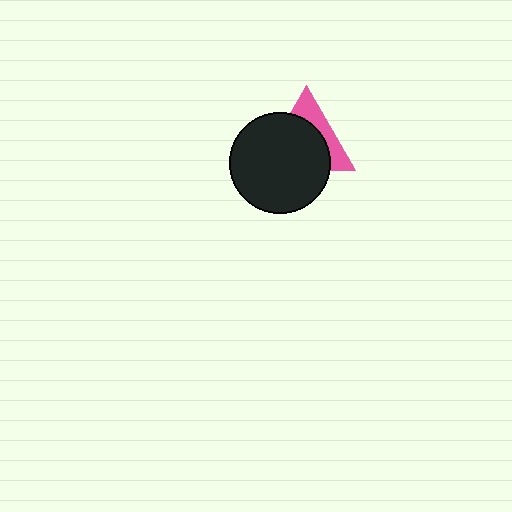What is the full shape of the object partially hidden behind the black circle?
The partially hidden object is a pink triangle.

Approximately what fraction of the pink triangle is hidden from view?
Roughly 66% of the pink triangle is hidden behind the black circle.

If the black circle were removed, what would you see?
You would see the complete pink triangle.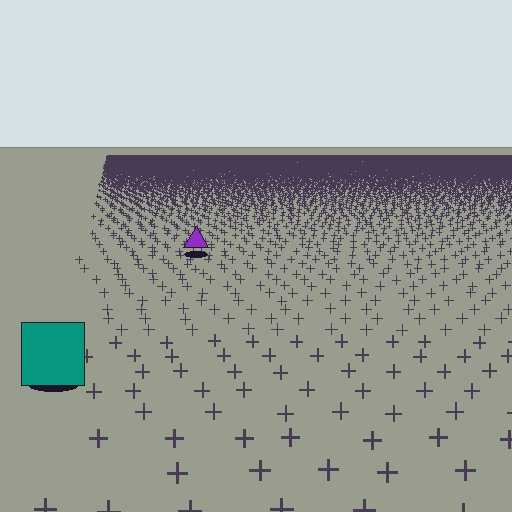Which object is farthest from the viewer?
The purple triangle is farthest from the viewer. It appears smaller and the ground texture around it is denser.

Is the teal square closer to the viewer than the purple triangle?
Yes. The teal square is closer — you can tell from the texture gradient: the ground texture is coarser near it.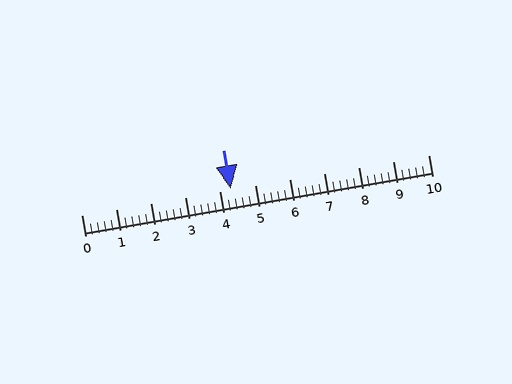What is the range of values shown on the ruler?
The ruler shows values from 0 to 10.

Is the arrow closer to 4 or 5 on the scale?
The arrow is closer to 4.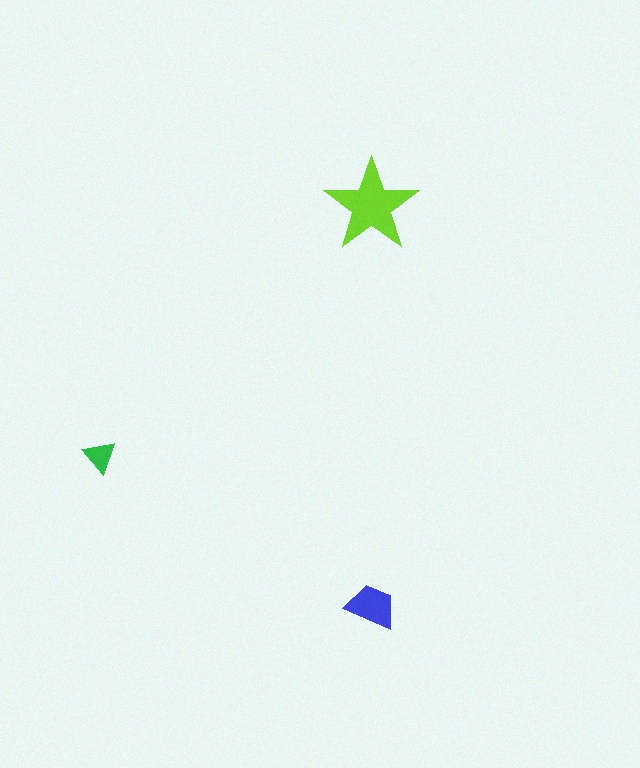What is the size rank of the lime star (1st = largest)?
1st.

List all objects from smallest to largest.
The green triangle, the blue trapezoid, the lime star.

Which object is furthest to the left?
The green triangle is leftmost.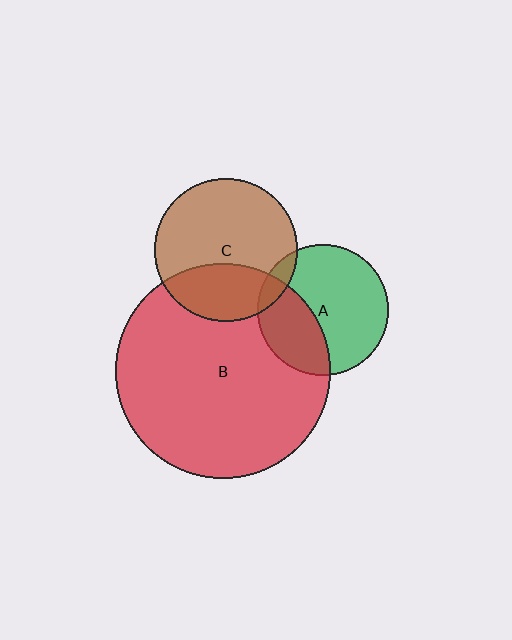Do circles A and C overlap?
Yes.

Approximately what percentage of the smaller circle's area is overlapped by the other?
Approximately 10%.